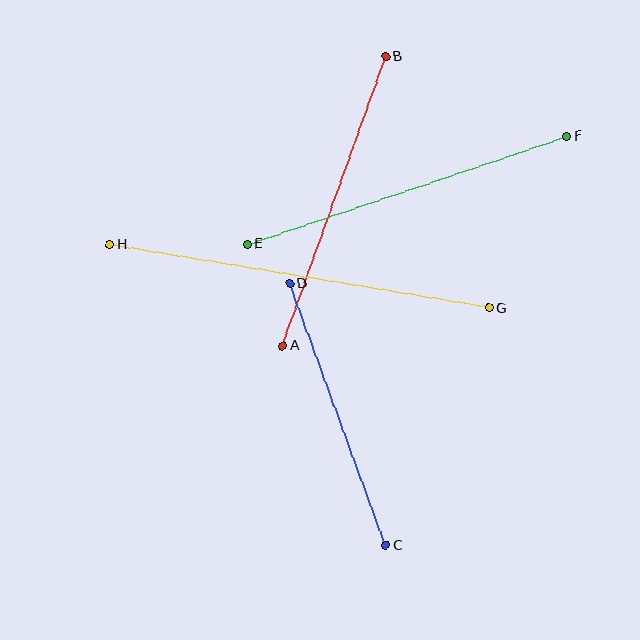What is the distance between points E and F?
The distance is approximately 337 pixels.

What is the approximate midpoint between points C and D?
The midpoint is at approximately (338, 414) pixels.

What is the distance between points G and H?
The distance is approximately 384 pixels.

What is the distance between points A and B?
The distance is approximately 307 pixels.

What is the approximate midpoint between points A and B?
The midpoint is at approximately (334, 201) pixels.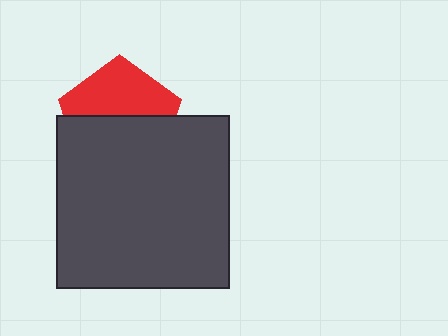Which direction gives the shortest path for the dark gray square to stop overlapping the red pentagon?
Moving down gives the shortest separation.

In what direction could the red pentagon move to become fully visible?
The red pentagon could move up. That would shift it out from behind the dark gray square entirely.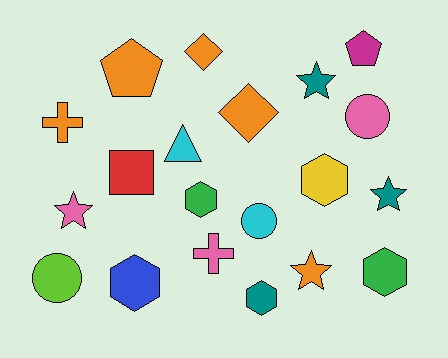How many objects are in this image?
There are 20 objects.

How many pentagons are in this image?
There are 2 pentagons.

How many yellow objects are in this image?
There is 1 yellow object.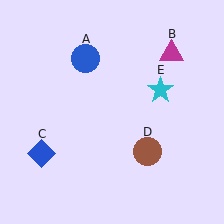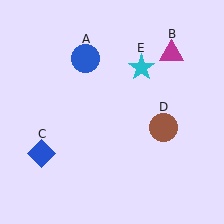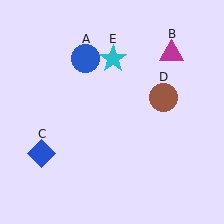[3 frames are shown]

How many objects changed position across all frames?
2 objects changed position: brown circle (object D), cyan star (object E).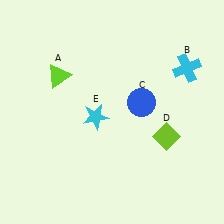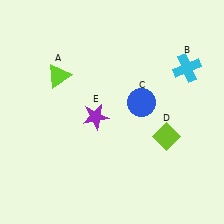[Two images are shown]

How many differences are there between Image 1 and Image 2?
There is 1 difference between the two images.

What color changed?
The star (E) changed from cyan in Image 1 to purple in Image 2.